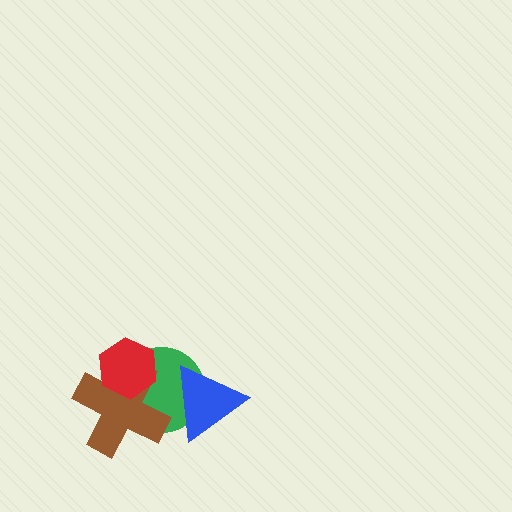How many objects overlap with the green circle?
3 objects overlap with the green circle.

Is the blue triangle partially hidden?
No, no other shape covers it.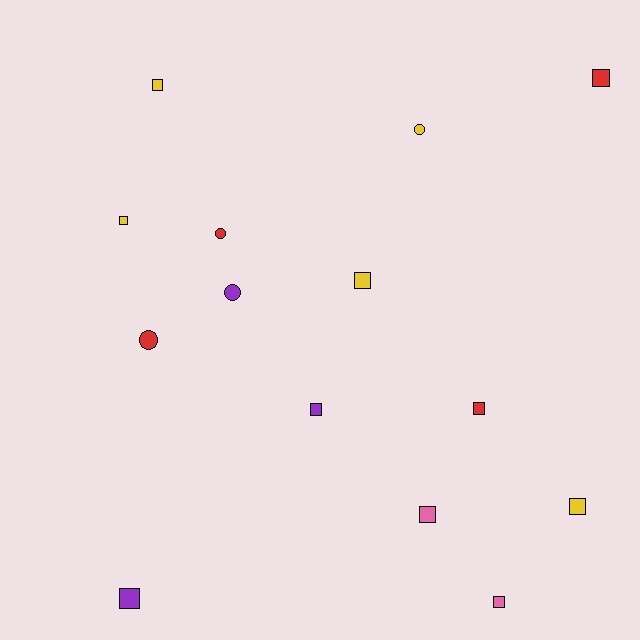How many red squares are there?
There are 2 red squares.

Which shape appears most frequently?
Square, with 10 objects.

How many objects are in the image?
There are 14 objects.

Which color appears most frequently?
Yellow, with 5 objects.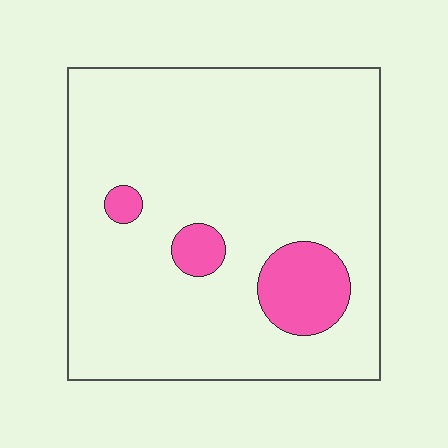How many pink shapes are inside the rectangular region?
3.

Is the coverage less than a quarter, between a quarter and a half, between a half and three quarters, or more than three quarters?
Less than a quarter.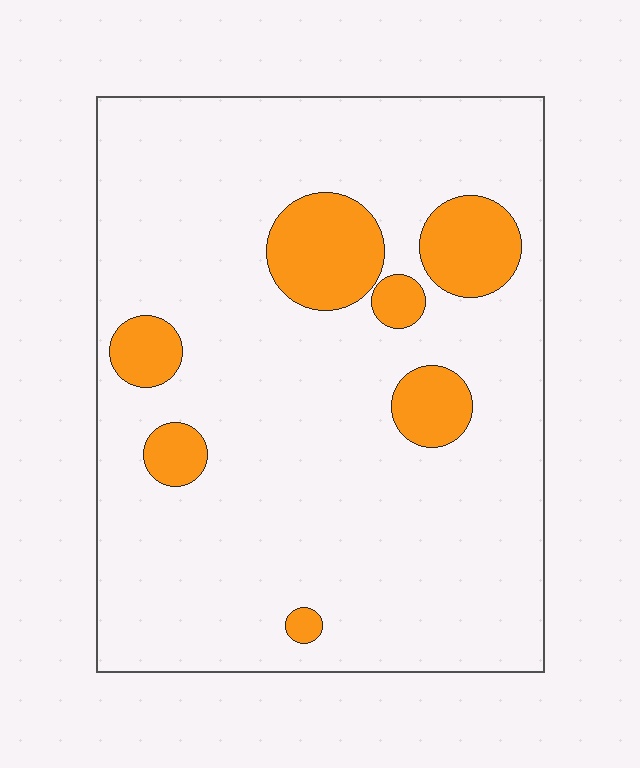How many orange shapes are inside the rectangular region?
7.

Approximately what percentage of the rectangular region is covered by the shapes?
Approximately 15%.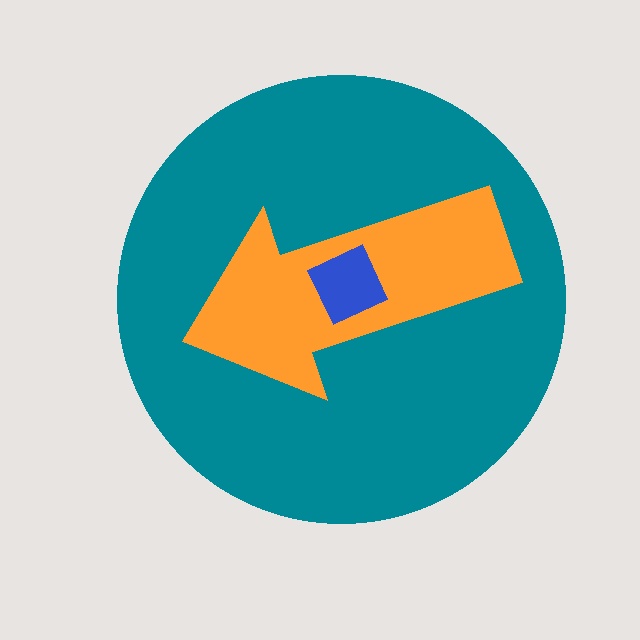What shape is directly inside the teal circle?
The orange arrow.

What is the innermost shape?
The blue square.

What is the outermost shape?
The teal circle.